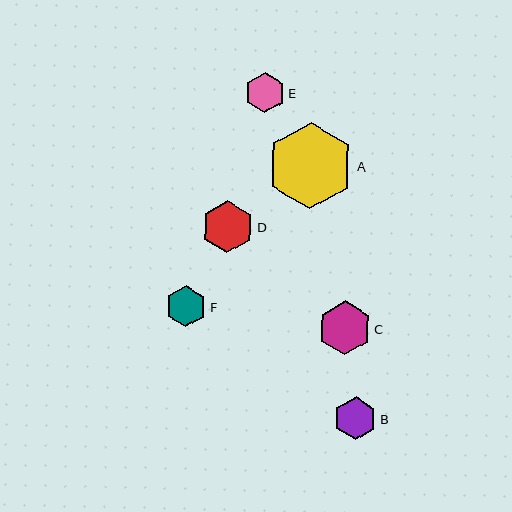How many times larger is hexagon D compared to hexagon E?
Hexagon D is approximately 1.3 times the size of hexagon E.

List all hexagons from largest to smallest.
From largest to smallest: A, C, D, B, F, E.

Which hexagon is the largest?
Hexagon A is the largest with a size of approximately 87 pixels.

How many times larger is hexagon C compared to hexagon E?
Hexagon C is approximately 1.3 times the size of hexagon E.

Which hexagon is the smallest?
Hexagon E is the smallest with a size of approximately 40 pixels.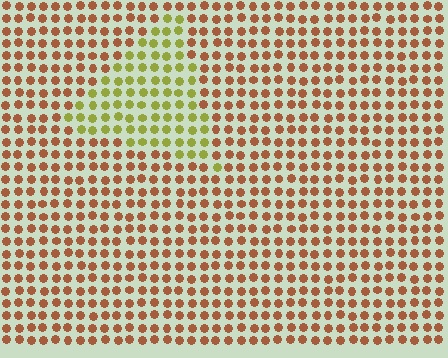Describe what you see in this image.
The image is filled with small brown elements in a uniform arrangement. A triangle-shaped region is visible where the elements are tinted to a slightly different hue, forming a subtle color boundary.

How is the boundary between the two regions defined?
The boundary is defined purely by a slight shift in hue (about 53 degrees). Spacing, size, and orientation are identical on both sides.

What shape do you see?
I see a triangle.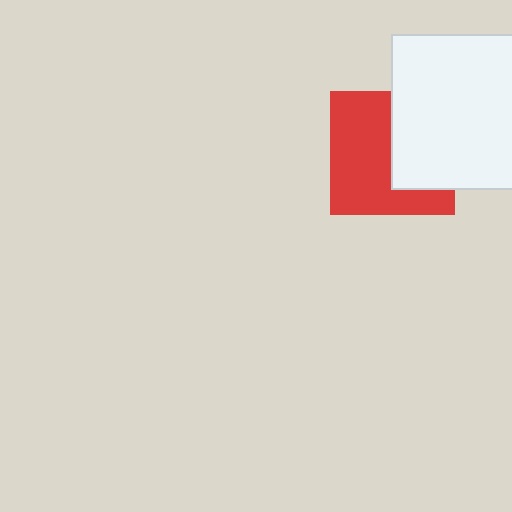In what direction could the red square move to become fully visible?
The red square could move left. That would shift it out from behind the white square entirely.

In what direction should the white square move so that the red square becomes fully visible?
The white square should move right. That is the shortest direction to clear the overlap and leave the red square fully visible.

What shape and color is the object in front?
The object in front is a white square.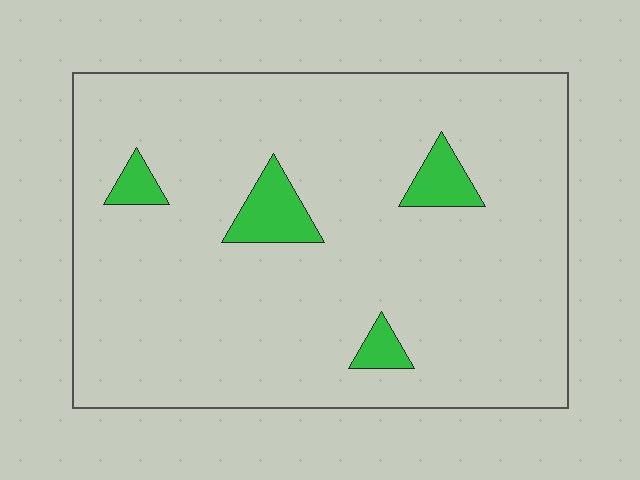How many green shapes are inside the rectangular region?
4.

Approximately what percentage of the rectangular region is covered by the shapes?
Approximately 5%.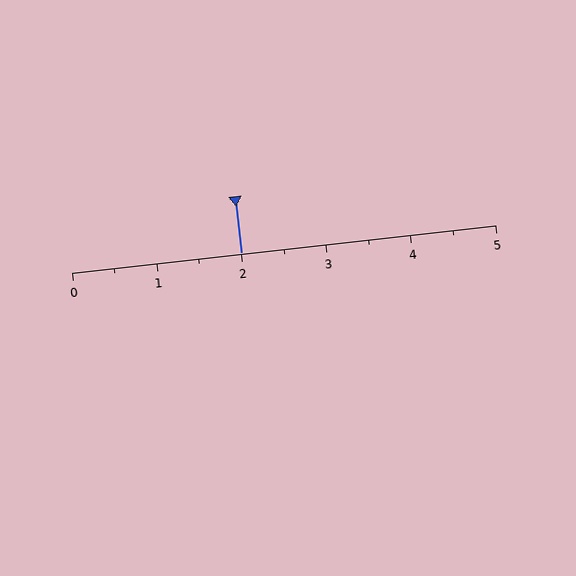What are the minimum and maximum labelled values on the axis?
The axis runs from 0 to 5.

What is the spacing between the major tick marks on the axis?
The major ticks are spaced 1 apart.